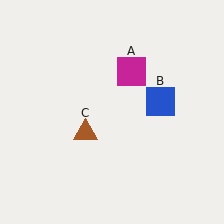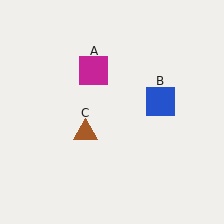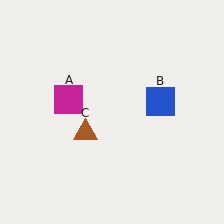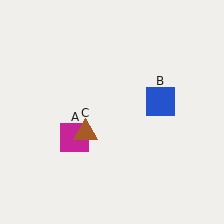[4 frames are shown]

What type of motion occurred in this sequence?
The magenta square (object A) rotated counterclockwise around the center of the scene.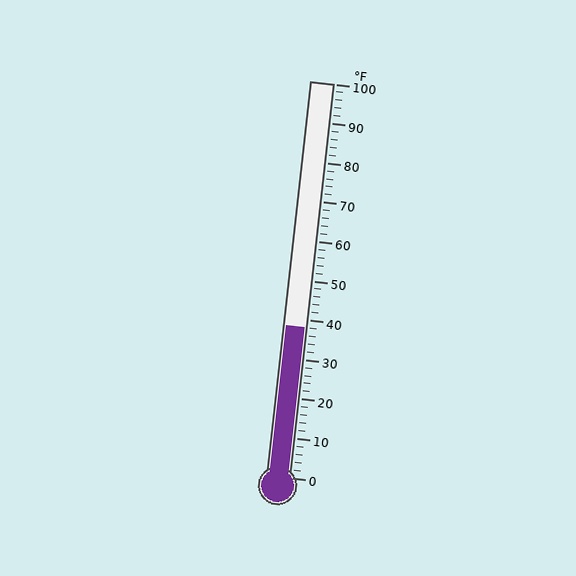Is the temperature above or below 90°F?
The temperature is below 90°F.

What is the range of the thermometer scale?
The thermometer scale ranges from 0°F to 100°F.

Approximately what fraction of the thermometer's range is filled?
The thermometer is filled to approximately 40% of its range.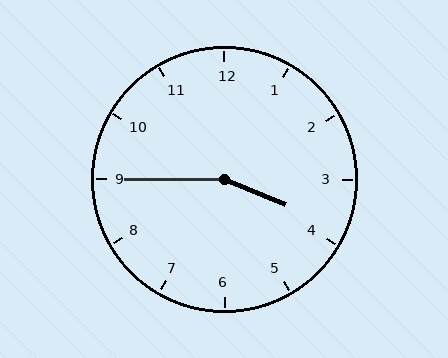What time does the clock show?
3:45.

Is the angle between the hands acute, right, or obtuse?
It is obtuse.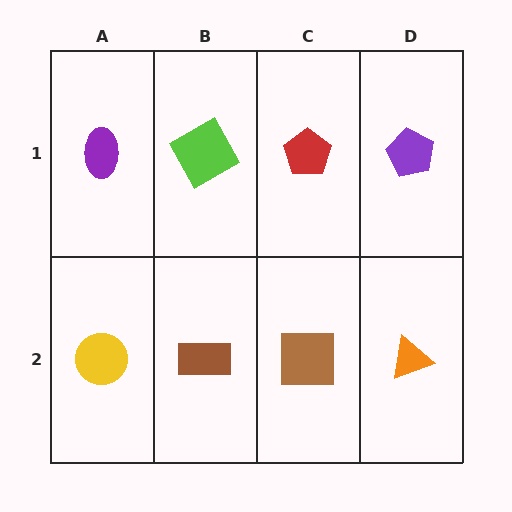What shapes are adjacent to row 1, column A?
A yellow circle (row 2, column A), a lime square (row 1, column B).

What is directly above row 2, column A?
A purple ellipse.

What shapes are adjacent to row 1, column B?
A brown rectangle (row 2, column B), a purple ellipse (row 1, column A), a red pentagon (row 1, column C).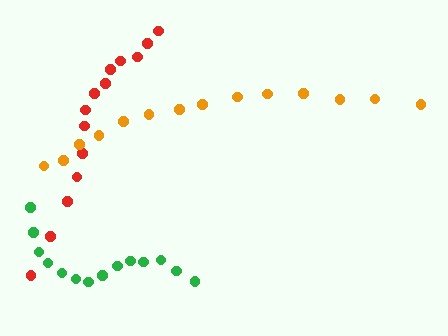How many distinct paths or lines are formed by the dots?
There are 3 distinct paths.